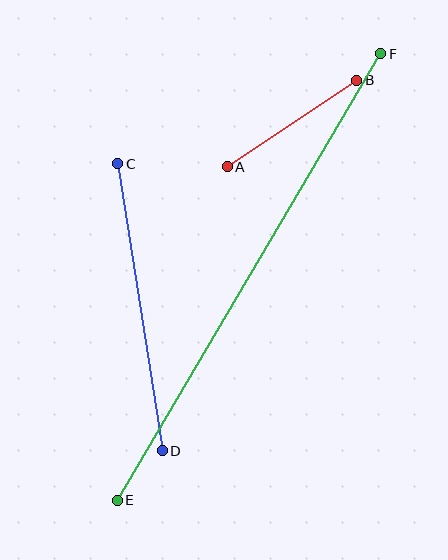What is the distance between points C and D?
The distance is approximately 290 pixels.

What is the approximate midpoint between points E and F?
The midpoint is at approximately (249, 277) pixels.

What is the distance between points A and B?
The distance is approximately 156 pixels.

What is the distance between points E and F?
The distance is approximately 519 pixels.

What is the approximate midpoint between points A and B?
The midpoint is at approximately (292, 124) pixels.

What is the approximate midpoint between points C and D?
The midpoint is at approximately (140, 307) pixels.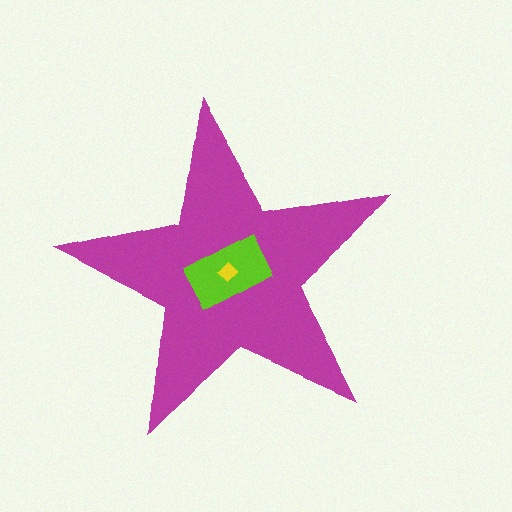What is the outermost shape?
The magenta star.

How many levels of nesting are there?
3.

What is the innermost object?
The yellow diamond.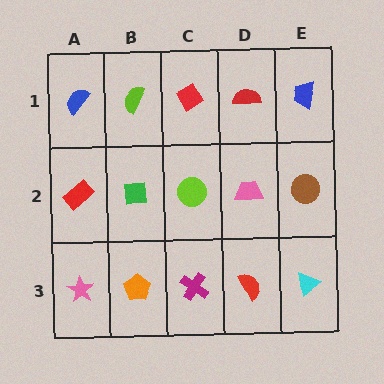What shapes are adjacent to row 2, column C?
A red diamond (row 1, column C), a magenta cross (row 3, column C), a green square (row 2, column B), a pink trapezoid (row 2, column D).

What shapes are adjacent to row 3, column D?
A pink trapezoid (row 2, column D), a magenta cross (row 3, column C), a cyan triangle (row 3, column E).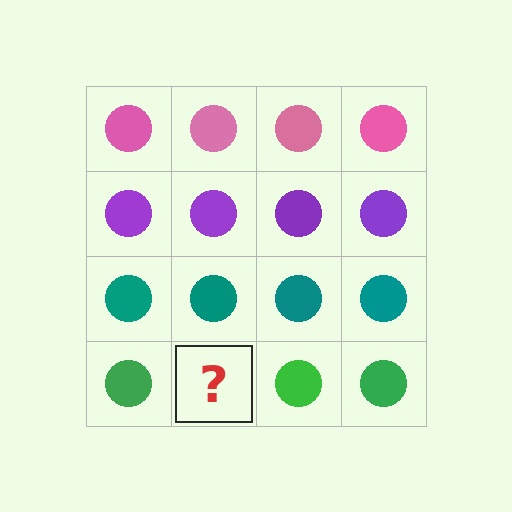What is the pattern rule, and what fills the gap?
The rule is that each row has a consistent color. The gap should be filled with a green circle.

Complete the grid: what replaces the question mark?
The question mark should be replaced with a green circle.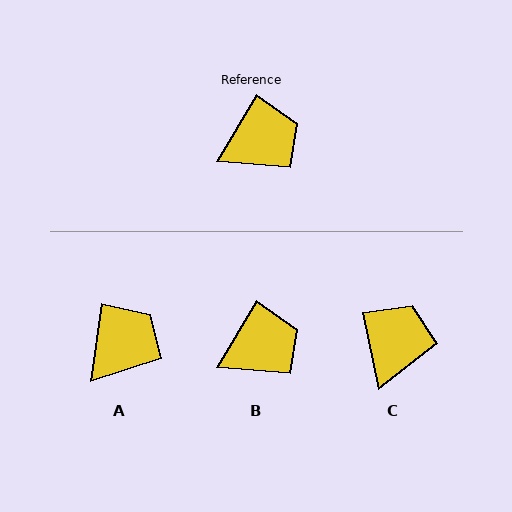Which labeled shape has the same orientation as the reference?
B.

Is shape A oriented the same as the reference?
No, it is off by about 22 degrees.